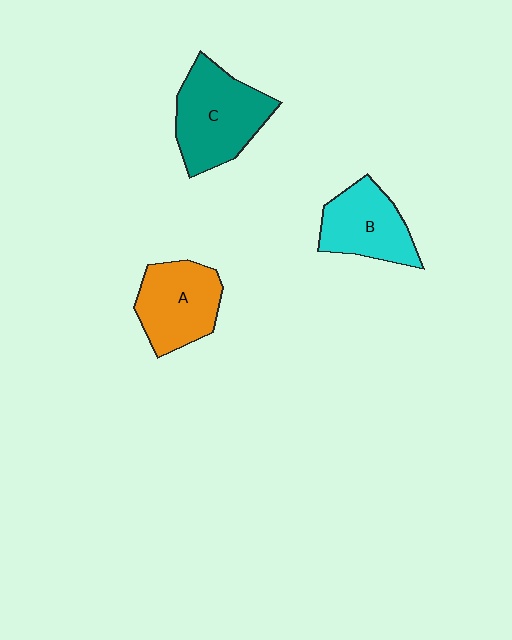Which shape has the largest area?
Shape C (teal).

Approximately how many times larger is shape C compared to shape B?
Approximately 1.3 times.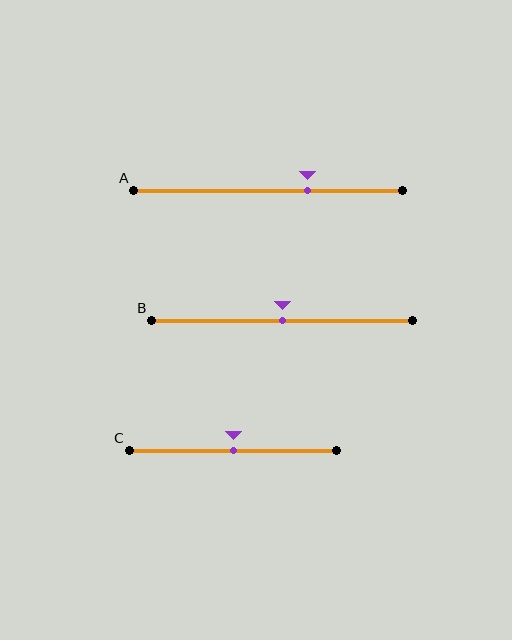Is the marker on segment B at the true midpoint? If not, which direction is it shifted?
Yes, the marker on segment B is at the true midpoint.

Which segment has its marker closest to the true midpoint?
Segment B has its marker closest to the true midpoint.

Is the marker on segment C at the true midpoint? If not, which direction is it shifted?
Yes, the marker on segment C is at the true midpoint.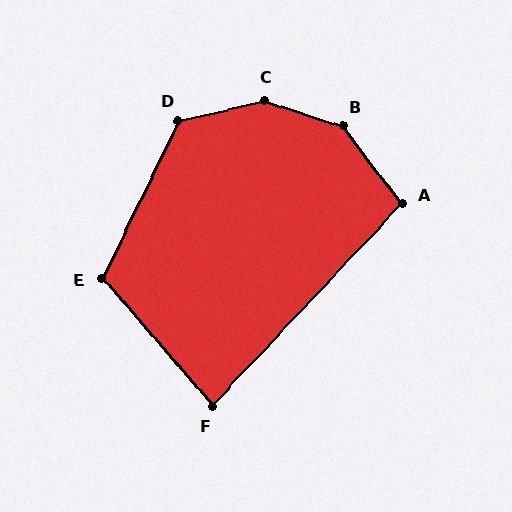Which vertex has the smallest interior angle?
F, at approximately 84 degrees.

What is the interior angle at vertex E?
Approximately 113 degrees (obtuse).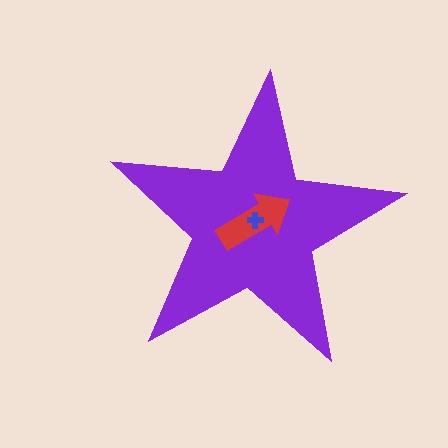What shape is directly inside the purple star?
The red arrow.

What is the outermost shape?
The purple star.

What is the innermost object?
The blue cross.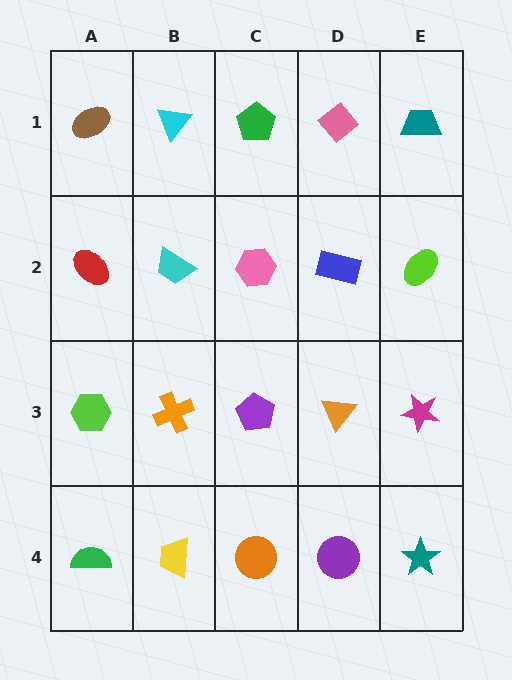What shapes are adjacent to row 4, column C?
A purple pentagon (row 3, column C), a yellow trapezoid (row 4, column B), a purple circle (row 4, column D).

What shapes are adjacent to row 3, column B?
A cyan trapezoid (row 2, column B), a yellow trapezoid (row 4, column B), a lime hexagon (row 3, column A), a purple pentagon (row 3, column C).